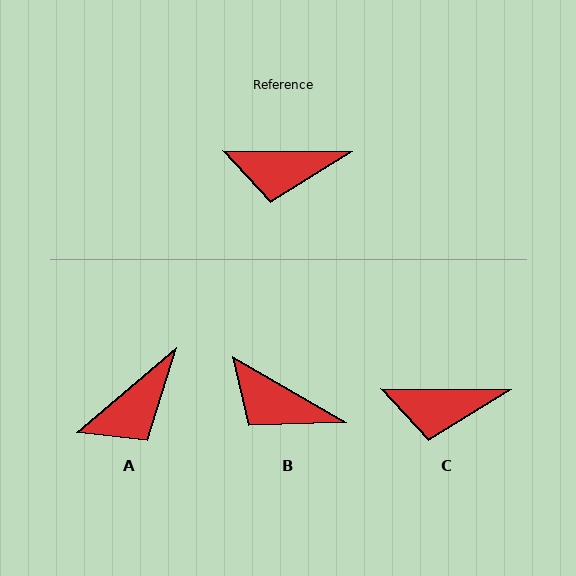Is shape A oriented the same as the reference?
No, it is off by about 40 degrees.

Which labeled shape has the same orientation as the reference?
C.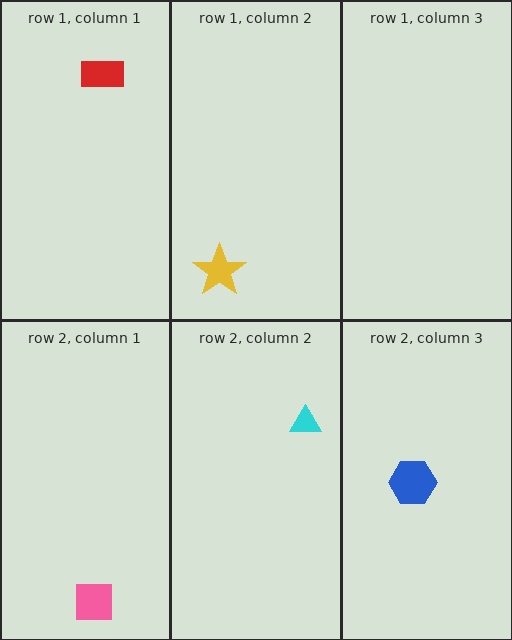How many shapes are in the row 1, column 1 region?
1.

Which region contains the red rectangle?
The row 1, column 1 region.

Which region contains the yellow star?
The row 1, column 2 region.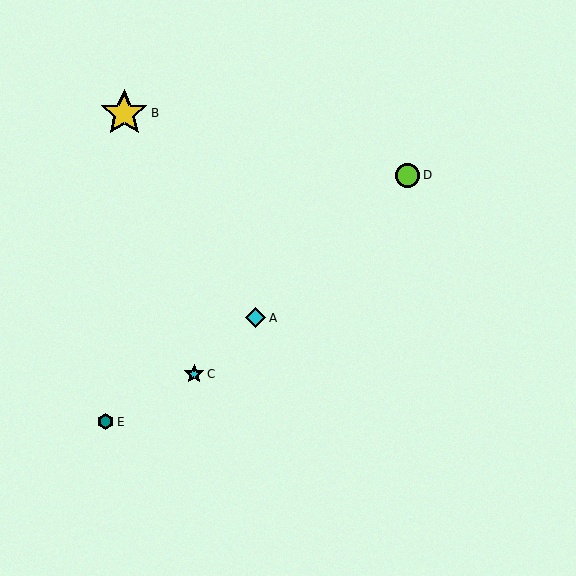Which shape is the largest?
The yellow star (labeled B) is the largest.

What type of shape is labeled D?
Shape D is a lime circle.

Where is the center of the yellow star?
The center of the yellow star is at (124, 113).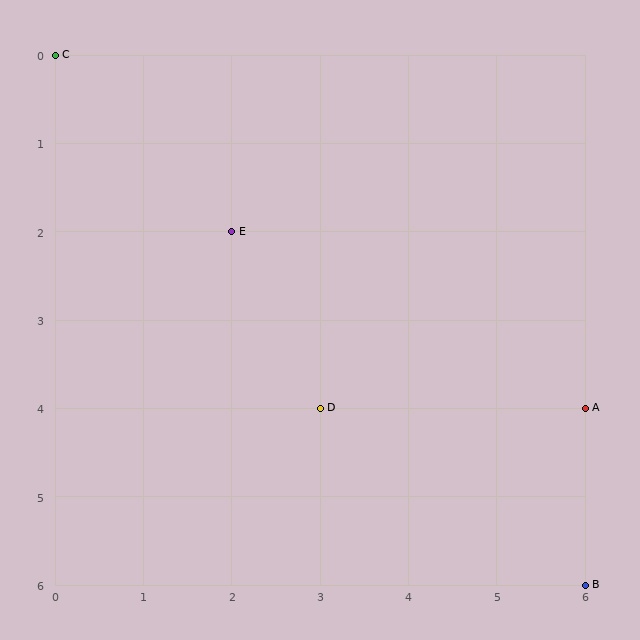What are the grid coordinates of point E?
Point E is at grid coordinates (2, 2).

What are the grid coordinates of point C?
Point C is at grid coordinates (0, 0).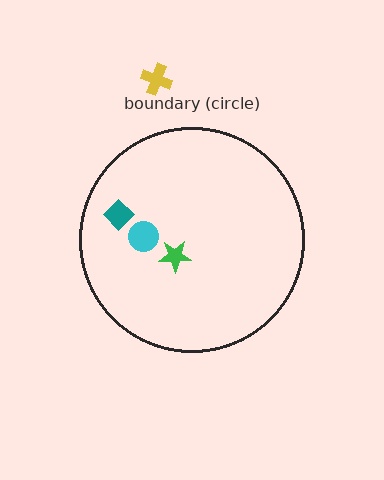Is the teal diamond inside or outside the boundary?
Inside.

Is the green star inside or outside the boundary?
Inside.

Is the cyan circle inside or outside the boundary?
Inside.